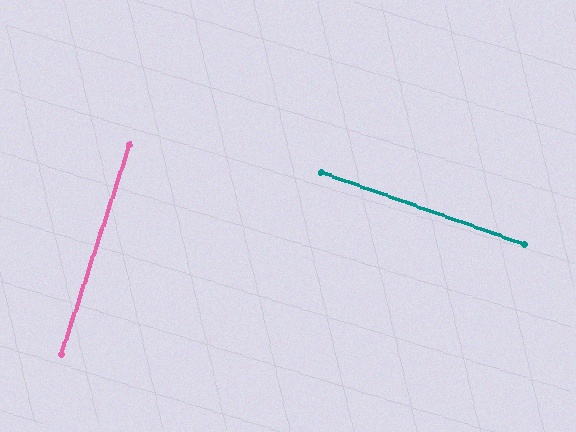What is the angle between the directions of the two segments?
Approximately 89 degrees.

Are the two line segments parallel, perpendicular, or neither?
Perpendicular — they meet at approximately 89°.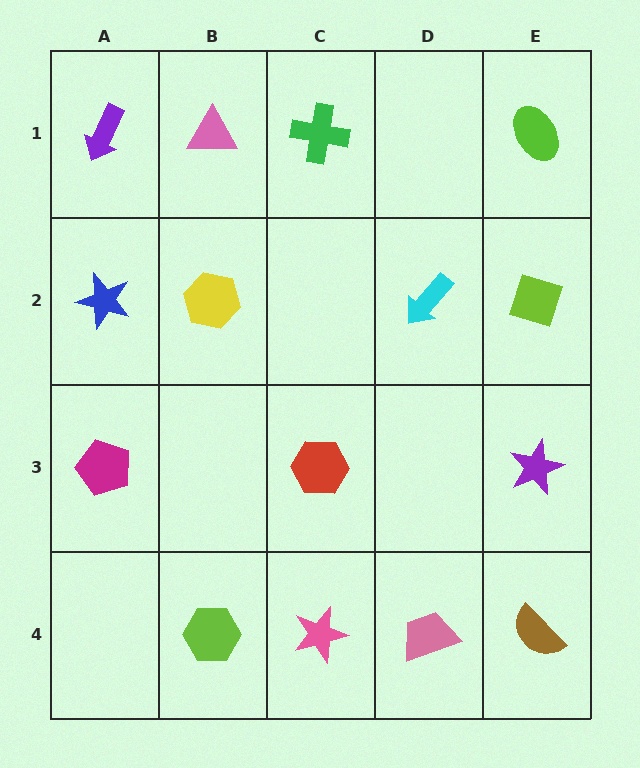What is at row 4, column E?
A brown semicircle.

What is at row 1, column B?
A pink triangle.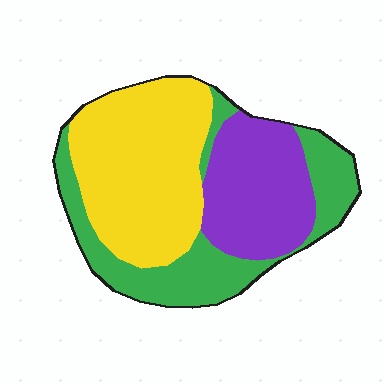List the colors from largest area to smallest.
From largest to smallest: yellow, green, purple.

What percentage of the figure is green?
Green takes up about one third (1/3) of the figure.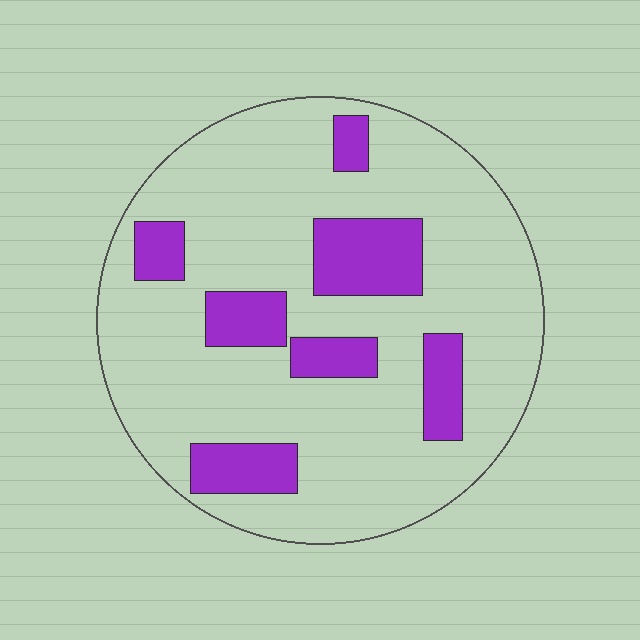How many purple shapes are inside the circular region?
7.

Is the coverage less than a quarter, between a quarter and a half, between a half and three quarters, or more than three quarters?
Less than a quarter.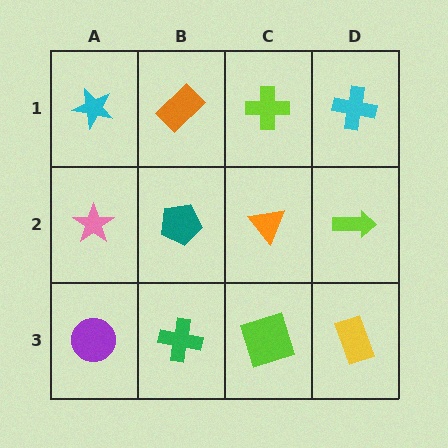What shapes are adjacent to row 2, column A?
A cyan star (row 1, column A), a purple circle (row 3, column A), a teal pentagon (row 2, column B).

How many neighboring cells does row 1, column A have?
2.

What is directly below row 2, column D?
A yellow rectangle.